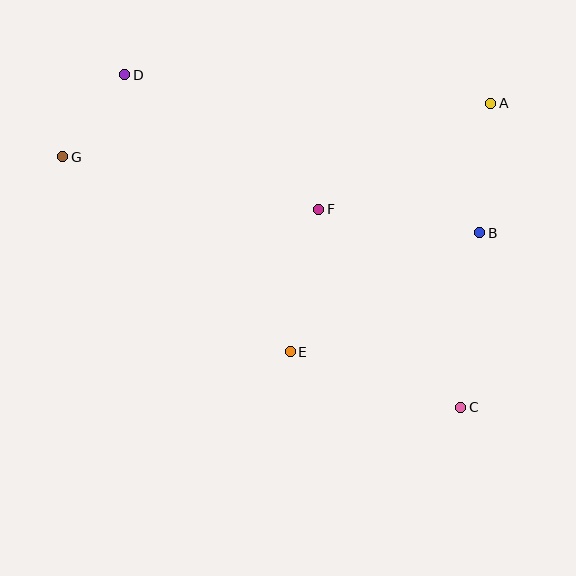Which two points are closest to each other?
Points D and G are closest to each other.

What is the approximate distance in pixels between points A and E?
The distance between A and E is approximately 319 pixels.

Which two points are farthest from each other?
Points C and D are farthest from each other.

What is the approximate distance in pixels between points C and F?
The distance between C and F is approximately 243 pixels.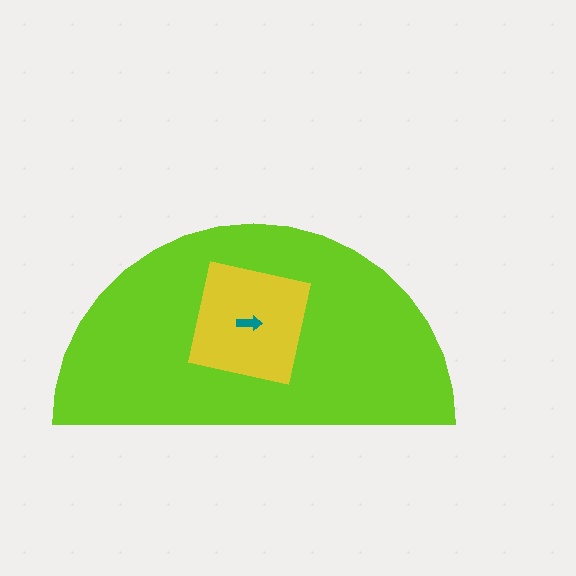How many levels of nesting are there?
3.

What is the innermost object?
The teal arrow.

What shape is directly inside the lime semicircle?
The yellow square.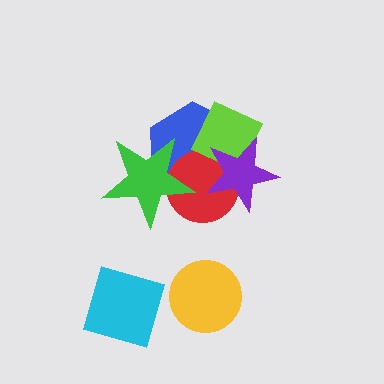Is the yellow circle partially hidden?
No, no other shape covers it.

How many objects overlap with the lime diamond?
3 objects overlap with the lime diamond.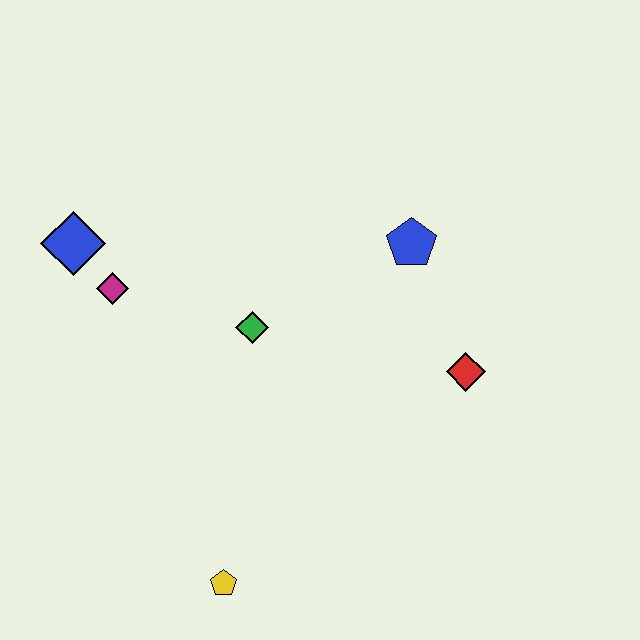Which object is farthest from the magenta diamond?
The red diamond is farthest from the magenta diamond.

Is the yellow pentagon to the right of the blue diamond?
Yes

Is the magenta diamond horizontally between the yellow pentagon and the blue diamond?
Yes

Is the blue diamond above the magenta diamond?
Yes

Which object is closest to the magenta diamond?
The blue diamond is closest to the magenta diamond.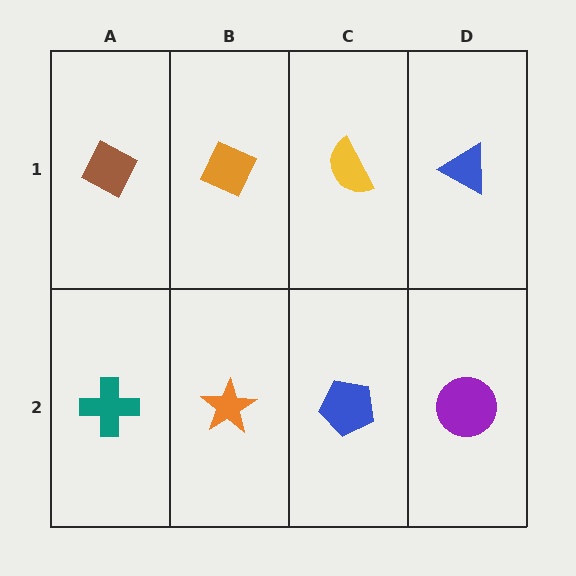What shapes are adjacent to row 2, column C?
A yellow semicircle (row 1, column C), an orange star (row 2, column B), a purple circle (row 2, column D).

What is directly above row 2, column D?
A blue triangle.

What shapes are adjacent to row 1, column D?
A purple circle (row 2, column D), a yellow semicircle (row 1, column C).